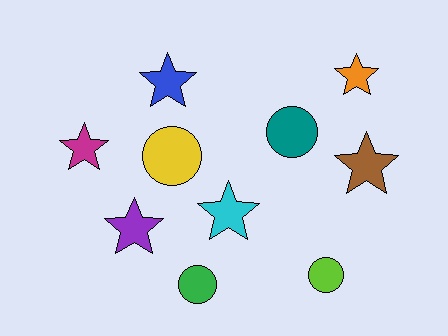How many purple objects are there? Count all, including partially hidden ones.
There is 1 purple object.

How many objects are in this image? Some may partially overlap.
There are 10 objects.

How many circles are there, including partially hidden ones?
There are 4 circles.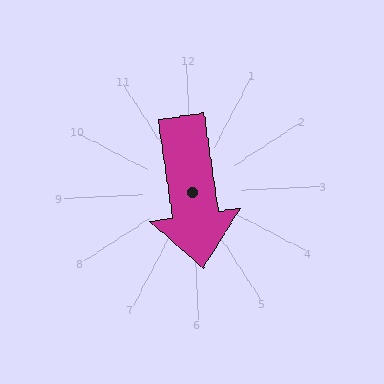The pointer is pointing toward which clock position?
Roughly 6 o'clock.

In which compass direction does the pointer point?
South.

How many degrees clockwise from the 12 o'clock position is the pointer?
Approximately 174 degrees.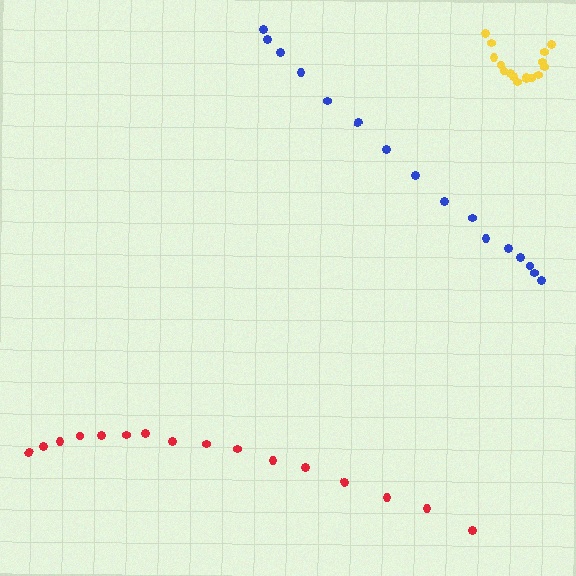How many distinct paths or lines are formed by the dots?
There are 3 distinct paths.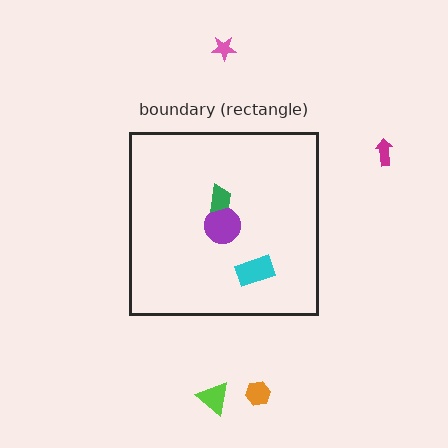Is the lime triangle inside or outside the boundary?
Outside.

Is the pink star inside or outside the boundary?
Outside.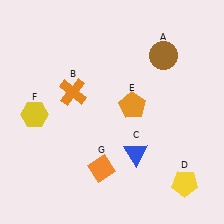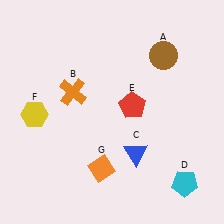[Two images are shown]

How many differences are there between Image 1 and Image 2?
There are 2 differences between the two images.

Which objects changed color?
D changed from yellow to cyan. E changed from orange to red.